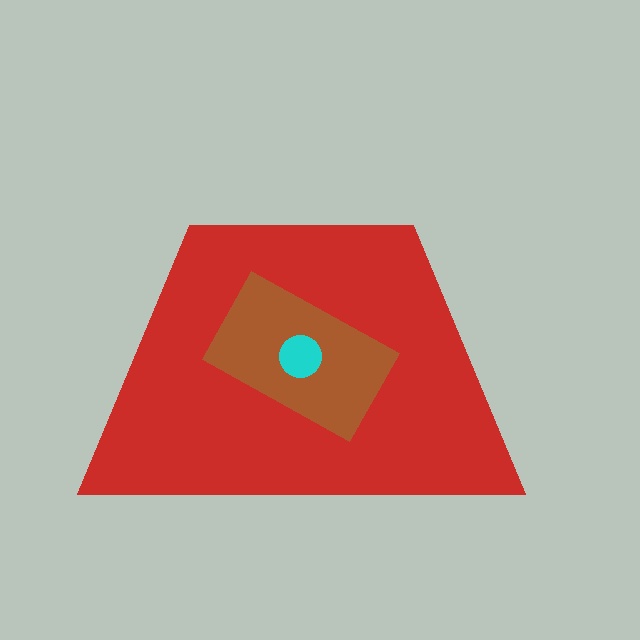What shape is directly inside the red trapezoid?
The brown rectangle.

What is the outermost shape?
The red trapezoid.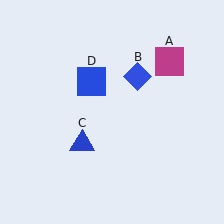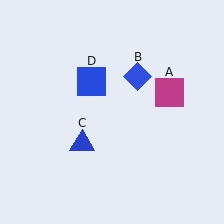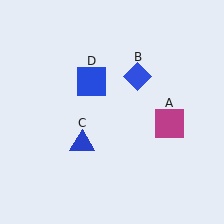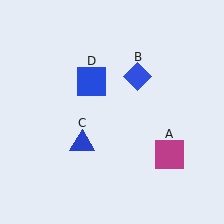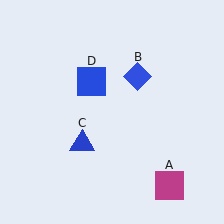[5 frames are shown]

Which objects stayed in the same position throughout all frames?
Blue diamond (object B) and blue triangle (object C) and blue square (object D) remained stationary.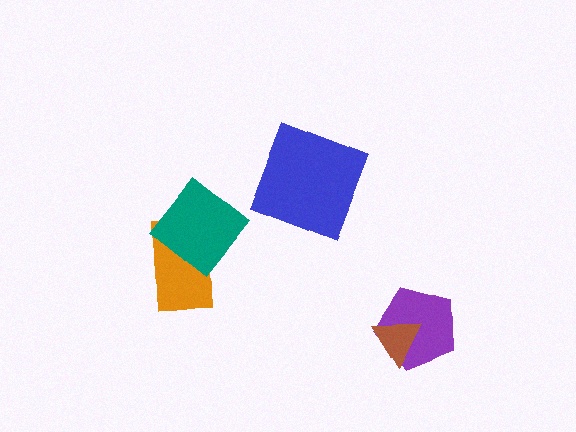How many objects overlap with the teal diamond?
1 object overlaps with the teal diamond.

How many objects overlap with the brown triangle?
1 object overlaps with the brown triangle.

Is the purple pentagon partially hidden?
Yes, it is partially covered by another shape.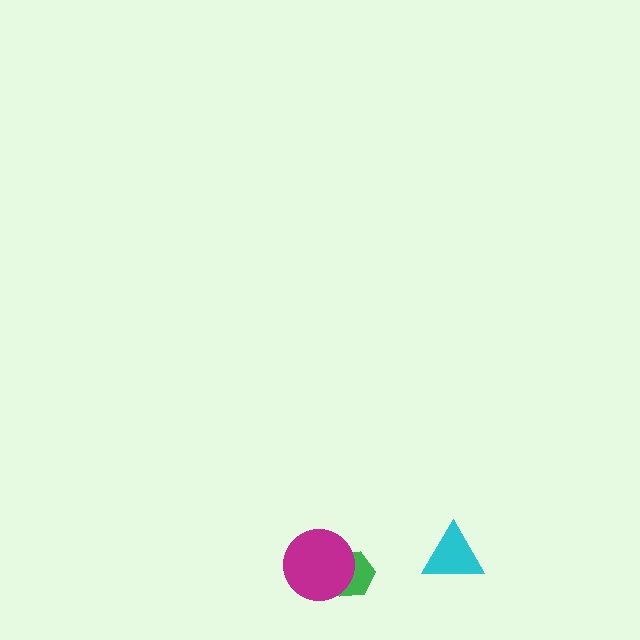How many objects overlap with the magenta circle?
1 object overlaps with the magenta circle.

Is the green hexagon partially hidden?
Yes, it is partially covered by another shape.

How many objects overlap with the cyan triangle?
0 objects overlap with the cyan triangle.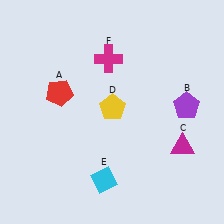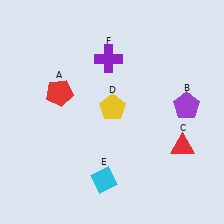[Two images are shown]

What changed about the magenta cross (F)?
In Image 1, F is magenta. In Image 2, it changed to purple.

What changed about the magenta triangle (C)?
In Image 1, C is magenta. In Image 2, it changed to red.